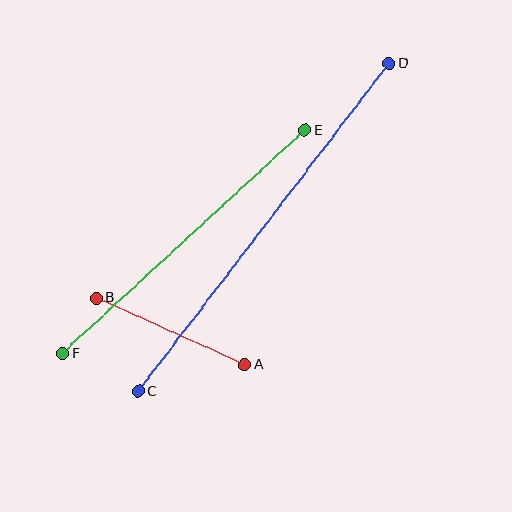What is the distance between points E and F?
The distance is approximately 330 pixels.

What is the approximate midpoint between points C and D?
The midpoint is at approximately (264, 227) pixels.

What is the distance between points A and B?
The distance is approximately 163 pixels.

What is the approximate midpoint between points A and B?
The midpoint is at approximately (170, 331) pixels.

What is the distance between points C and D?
The distance is approximately 413 pixels.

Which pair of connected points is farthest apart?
Points C and D are farthest apart.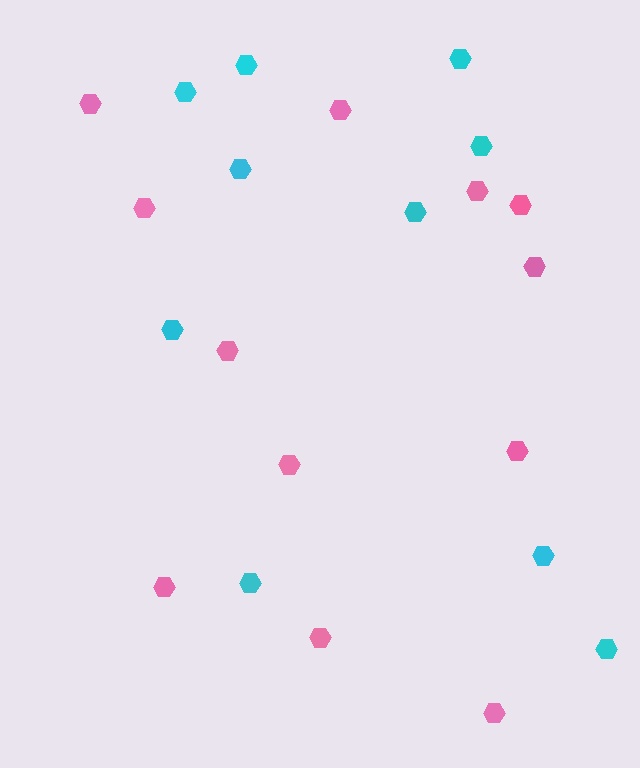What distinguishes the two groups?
There are 2 groups: one group of pink hexagons (12) and one group of cyan hexagons (10).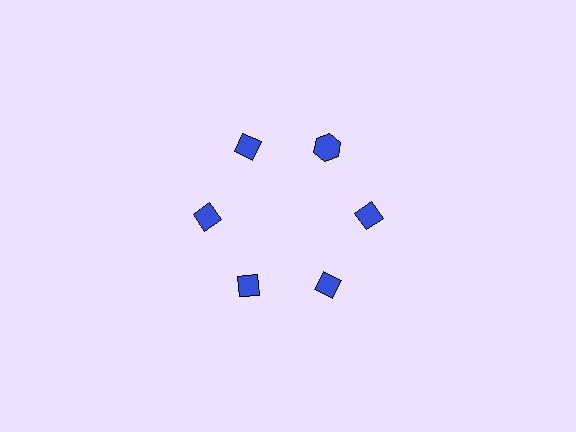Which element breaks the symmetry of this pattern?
The blue hexagon at roughly the 1 o'clock position breaks the symmetry. All other shapes are blue diamonds.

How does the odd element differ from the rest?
It has a different shape: hexagon instead of diamond.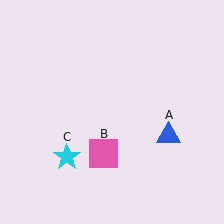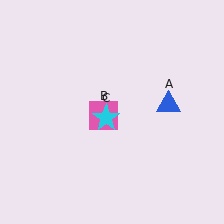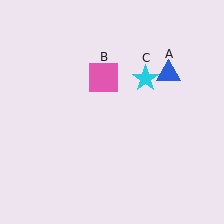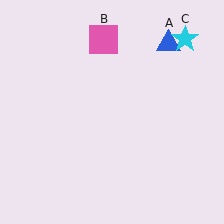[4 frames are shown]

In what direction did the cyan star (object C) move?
The cyan star (object C) moved up and to the right.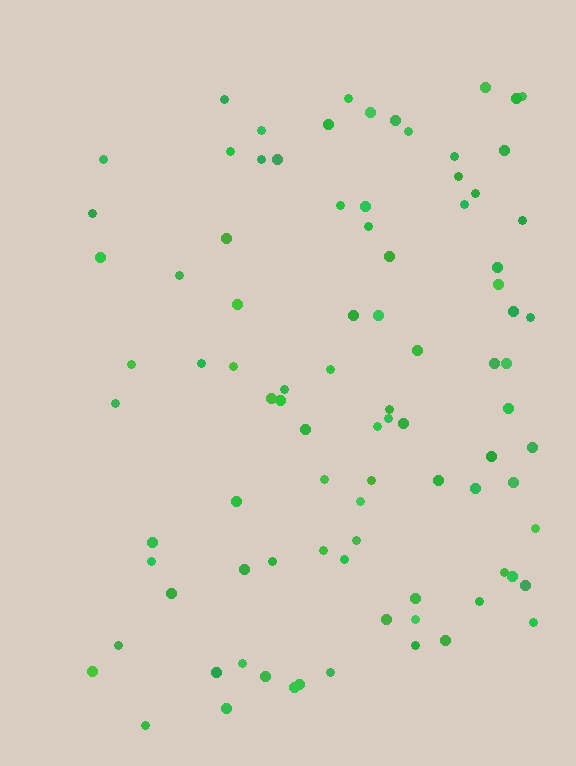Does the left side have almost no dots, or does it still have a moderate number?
Still a moderate number, just noticeably fewer than the right.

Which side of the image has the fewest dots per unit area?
The left.